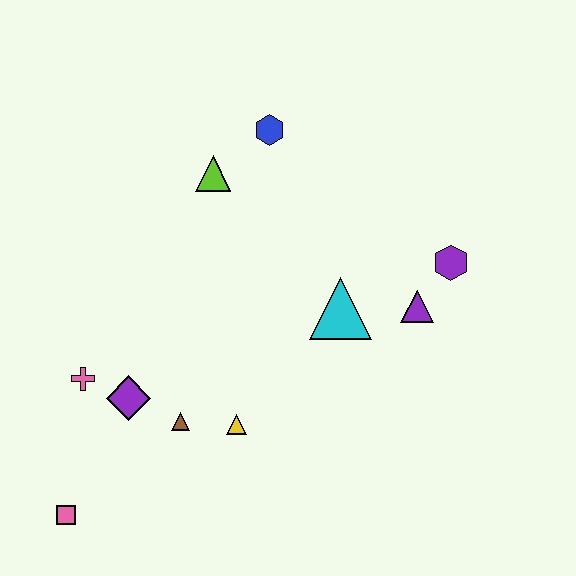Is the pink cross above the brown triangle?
Yes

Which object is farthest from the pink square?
The purple hexagon is farthest from the pink square.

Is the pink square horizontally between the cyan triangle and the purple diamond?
No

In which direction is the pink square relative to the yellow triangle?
The pink square is to the left of the yellow triangle.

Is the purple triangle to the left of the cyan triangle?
No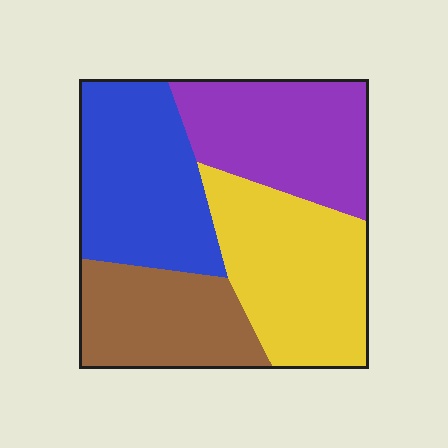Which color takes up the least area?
Brown, at roughly 20%.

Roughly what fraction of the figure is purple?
Purple covers roughly 25% of the figure.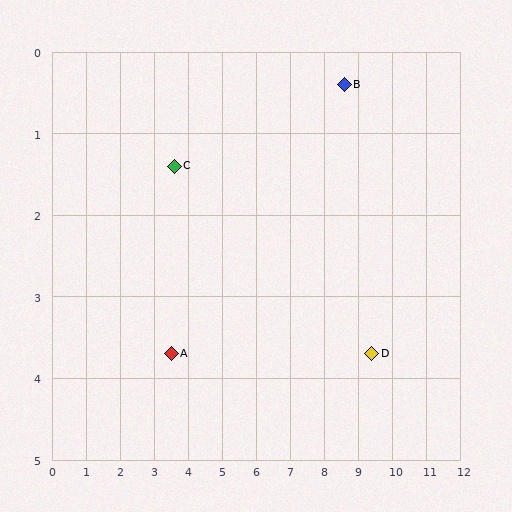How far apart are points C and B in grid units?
Points C and B are about 5.1 grid units apart.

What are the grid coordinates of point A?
Point A is at approximately (3.5, 3.7).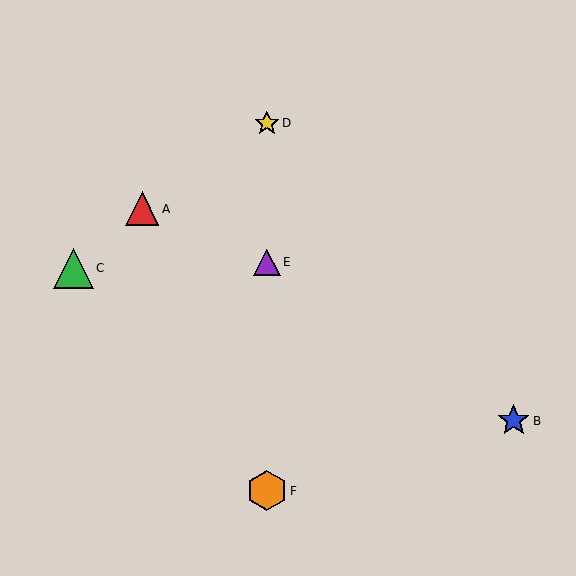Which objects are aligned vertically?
Objects D, E, F are aligned vertically.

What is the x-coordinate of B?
Object B is at x≈514.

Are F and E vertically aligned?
Yes, both are at x≈267.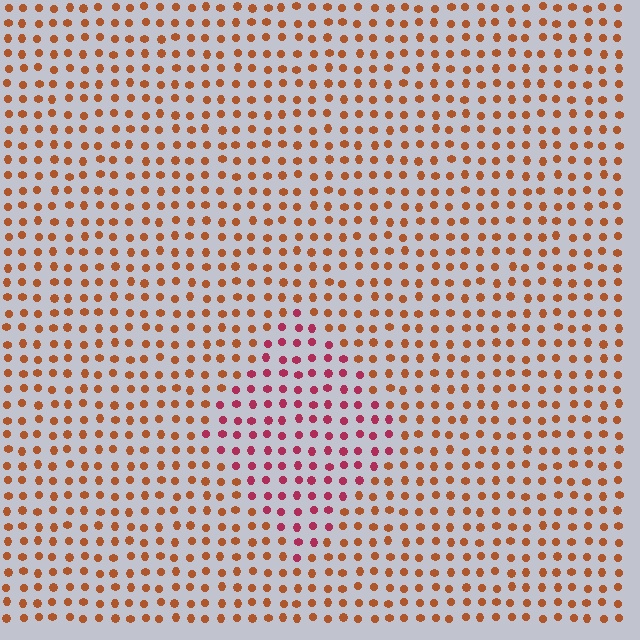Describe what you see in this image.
The image is filled with small brown elements in a uniform arrangement. A diamond-shaped region is visible where the elements are tinted to a slightly different hue, forming a subtle color boundary.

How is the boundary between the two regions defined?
The boundary is defined purely by a slight shift in hue (about 40 degrees). Spacing, size, and orientation are identical on both sides.